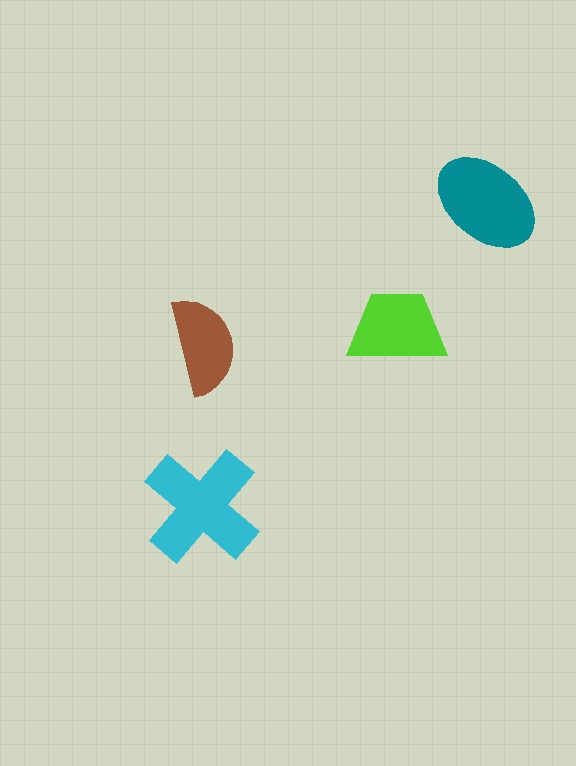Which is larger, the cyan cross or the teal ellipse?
The cyan cross.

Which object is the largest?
The cyan cross.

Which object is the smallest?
The brown semicircle.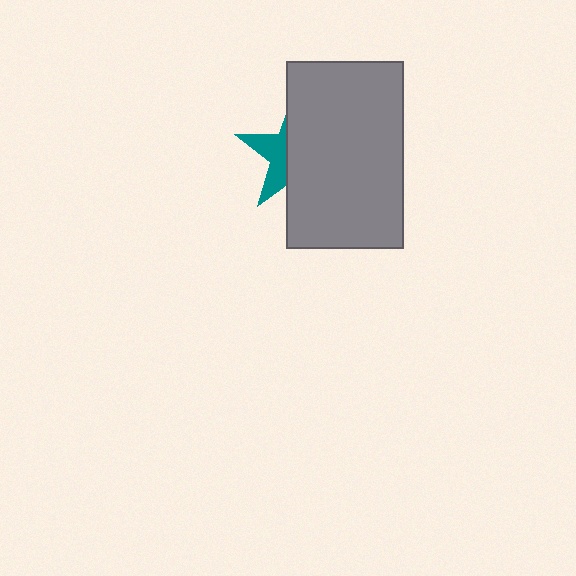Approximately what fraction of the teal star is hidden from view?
Roughly 65% of the teal star is hidden behind the gray rectangle.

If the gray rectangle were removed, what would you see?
You would see the complete teal star.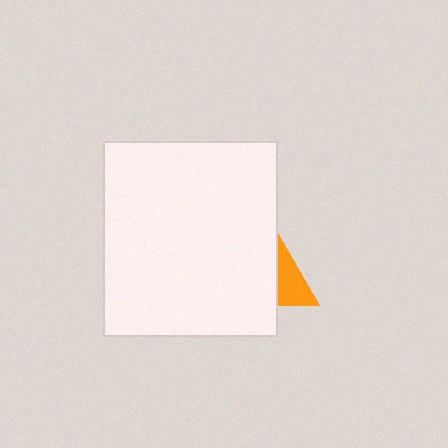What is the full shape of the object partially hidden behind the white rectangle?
The partially hidden object is an orange triangle.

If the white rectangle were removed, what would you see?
You would see the complete orange triangle.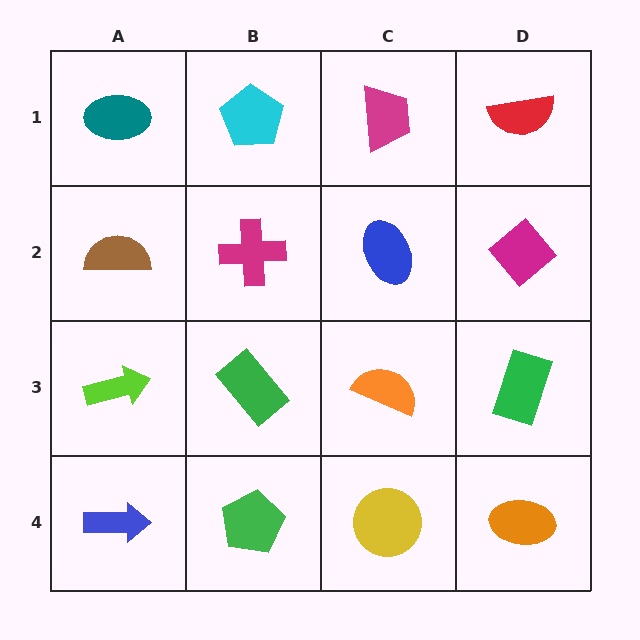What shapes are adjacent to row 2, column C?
A magenta trapezoid (row 1, column C), an orange semicircle (row 3, column C), a magenta cross (row 2, column B), a magenta diamond (row 2, column D).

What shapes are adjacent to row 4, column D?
A green rectangle (row 3, column D), a yellow circle (row 4, column C).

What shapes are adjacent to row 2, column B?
A cyan pentagon (row 1, column B), a green rectangle (row 3, column B), a brown semicircle (row 2, column A), a blue ellipse (row 2, column C).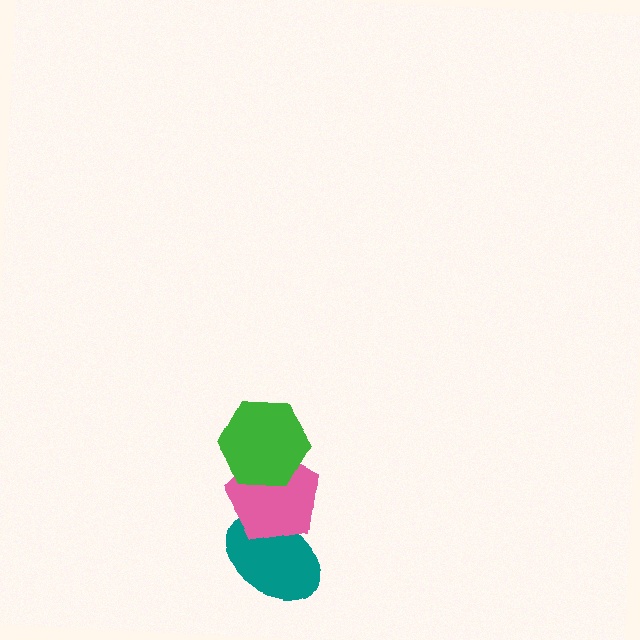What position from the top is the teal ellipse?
The teal ellipse is 3rd from the top.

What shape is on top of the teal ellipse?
The pink pentagon is on top of the teal ellipse.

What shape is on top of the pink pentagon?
The green hexagon is on top of the pink pentagon.